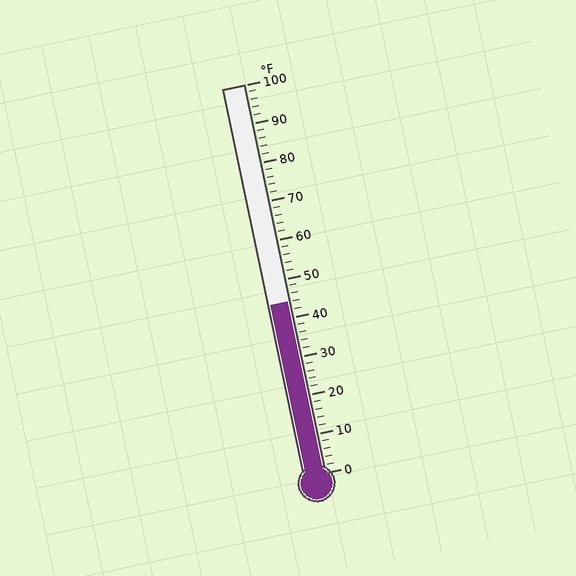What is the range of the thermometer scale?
The thermometer scale ranges from 0°F to 100°F.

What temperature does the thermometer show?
The thermometer shows approximately 44°F.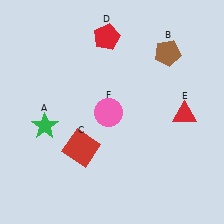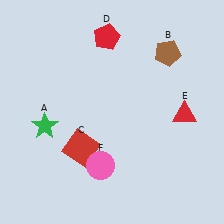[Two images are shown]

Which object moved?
The pink circle (F) moved down.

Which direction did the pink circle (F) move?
The pink circle (F) moved down.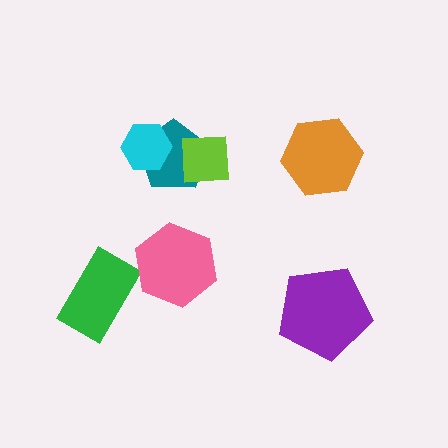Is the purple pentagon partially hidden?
No, no other shape covers it.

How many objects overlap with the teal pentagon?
2 objects overlap with the teal pentagon.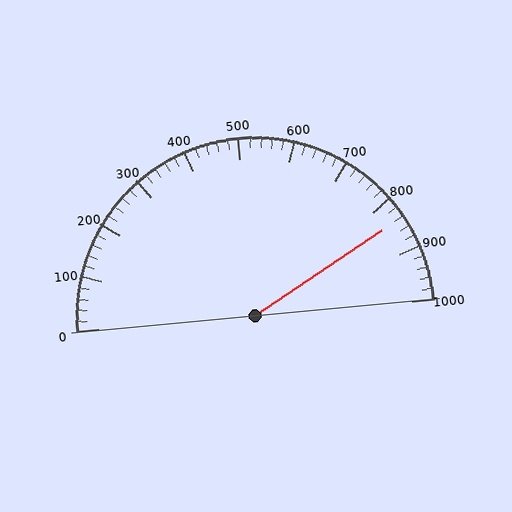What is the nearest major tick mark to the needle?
The nearest major tick mark is 800.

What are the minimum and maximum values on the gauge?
The gauge ranges from 0 to 1000.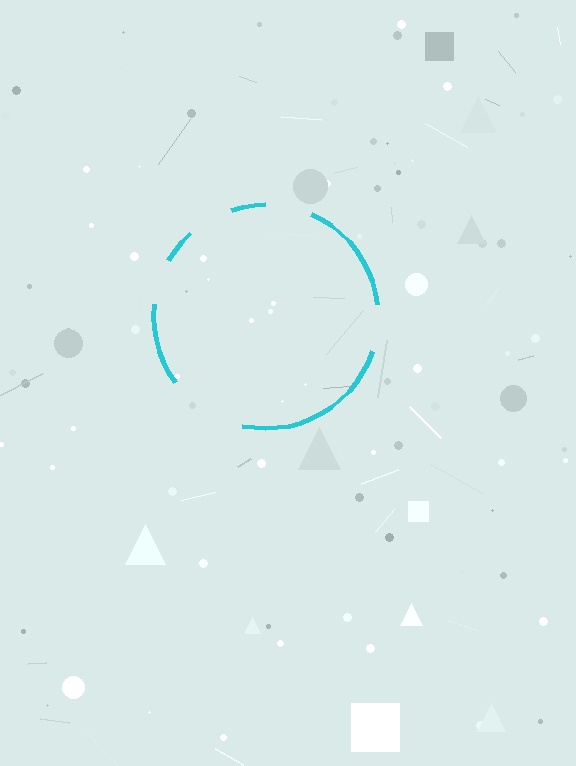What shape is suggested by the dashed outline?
The dashed outline suggests a circle.